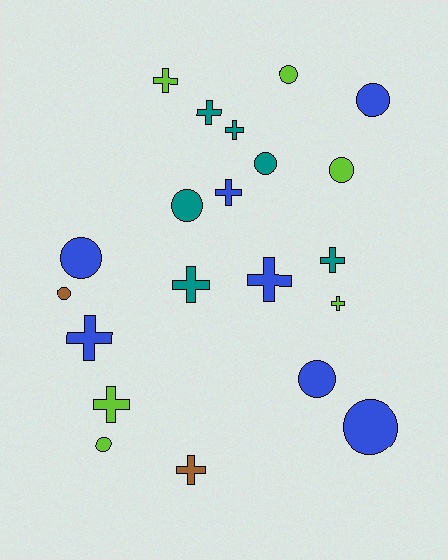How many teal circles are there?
There are 2 teal circles.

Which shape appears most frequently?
Cross, with 11 objects.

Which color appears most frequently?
Blue, with 7 objects.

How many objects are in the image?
There are 21 objects.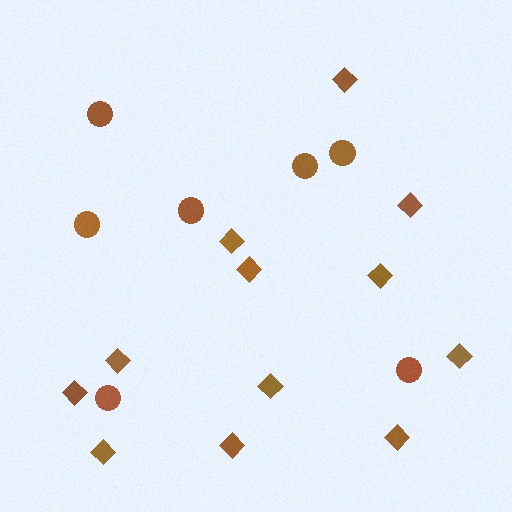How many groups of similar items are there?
There are 2 groups: one group of diamonds (12) and one group of circles (7).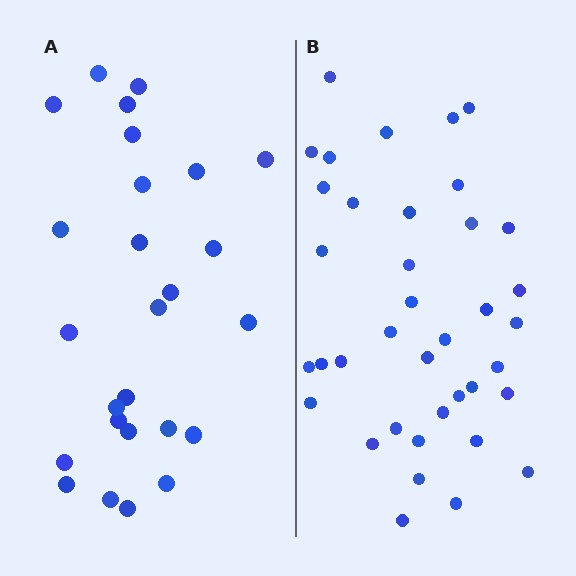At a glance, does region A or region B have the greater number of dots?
Region B (the right region) has more dots.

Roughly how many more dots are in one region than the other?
Region B has roughly 12 or so more dots than region A.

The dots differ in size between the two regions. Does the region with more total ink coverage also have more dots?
No. Region A has more total ink coverage because its dots are larger, but region B actually contains more individual dots. Total area can be misleading — the number of items is what matters here.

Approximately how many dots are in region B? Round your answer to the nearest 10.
About 40 dots. (The exact count is 38, which rounds to 40.)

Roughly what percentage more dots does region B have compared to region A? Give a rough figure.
About 45% more.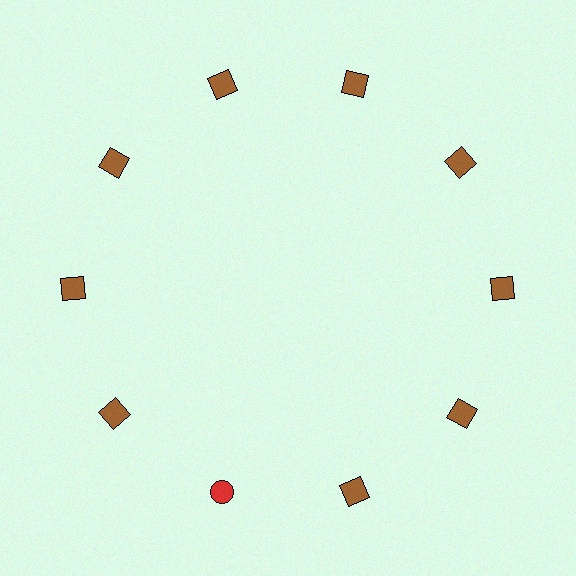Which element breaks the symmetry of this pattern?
The red circle at roughly the 7 o'clock position breaks the symmetry. All other shapes are brown squares.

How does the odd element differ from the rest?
It differs in both color (red instead of brown) and shape (circle instead of square).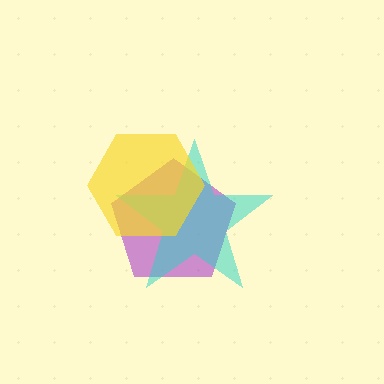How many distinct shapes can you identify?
There are 3 distinct shapes: a purple pentagon, a cyan star, a yellow hexagon.